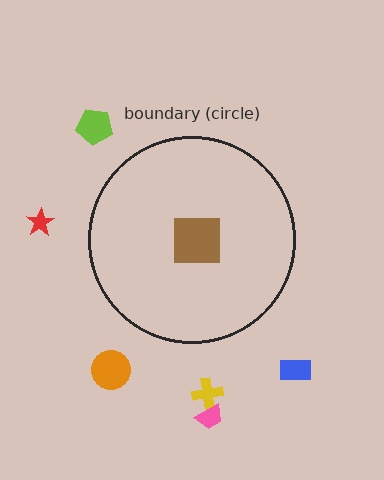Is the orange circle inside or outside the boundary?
Outside.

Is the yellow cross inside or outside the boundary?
Outside.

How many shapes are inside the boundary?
1 inside, 6 outside.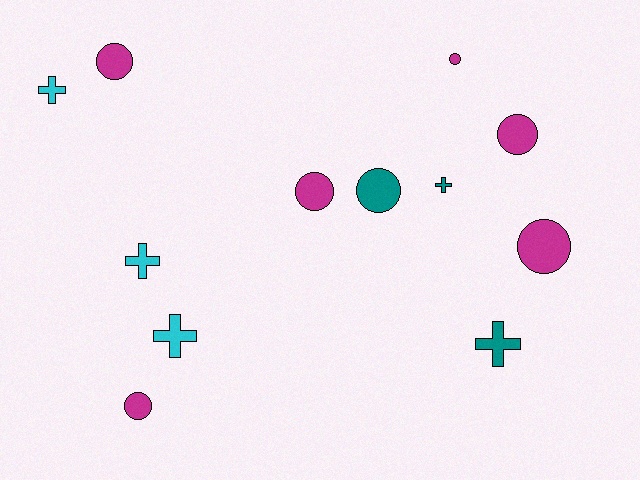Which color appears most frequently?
Magenta, with 6 objects.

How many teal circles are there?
There is 1 teal circle.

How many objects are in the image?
There are 12 objects.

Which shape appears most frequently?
Circle, with 7 objects.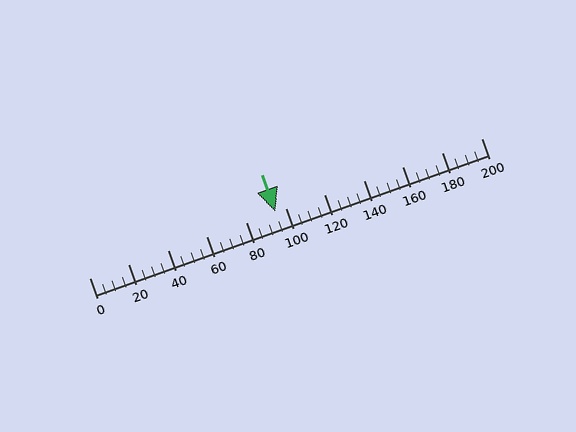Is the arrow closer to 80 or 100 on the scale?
The arrow is closer to 100.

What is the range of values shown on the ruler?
The ruler shows values from 0 to 200.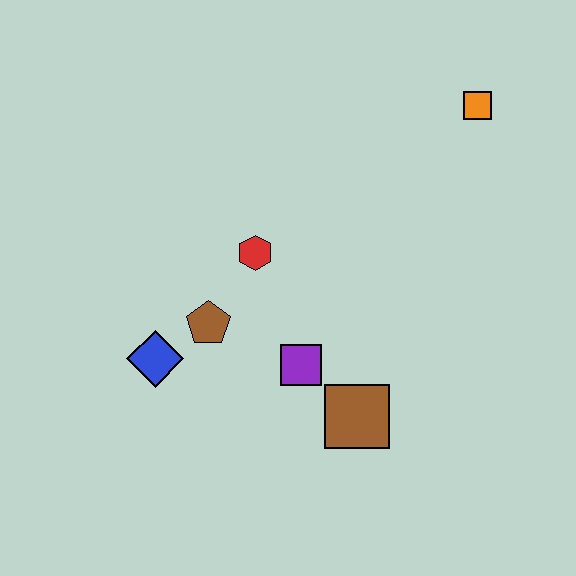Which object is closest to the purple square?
The brown square is closest to the purple square.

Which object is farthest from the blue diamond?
The orange square is farthest from the blue diamond.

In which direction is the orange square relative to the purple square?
The orange square is above the purple square.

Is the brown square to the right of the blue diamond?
Yes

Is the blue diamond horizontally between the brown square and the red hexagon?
No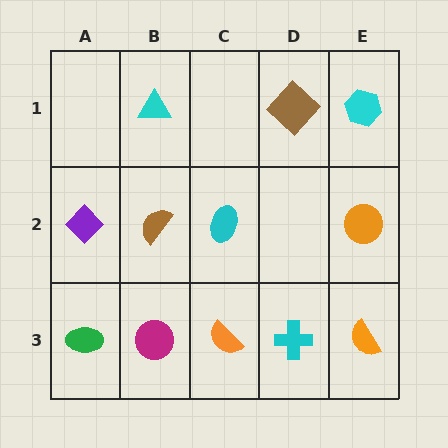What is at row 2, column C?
A cyan ellipse.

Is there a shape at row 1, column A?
No, that cell is empty.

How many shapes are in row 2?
4 shapes.